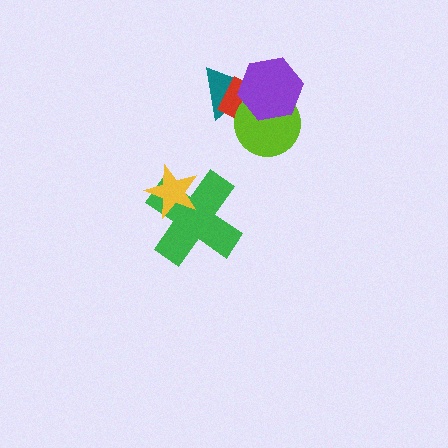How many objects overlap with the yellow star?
1 object overlaps with the yellow star.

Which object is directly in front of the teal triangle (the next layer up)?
The red diamond is directly in front of the teal triangle.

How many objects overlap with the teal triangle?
3 objects overlap with the teal triangle.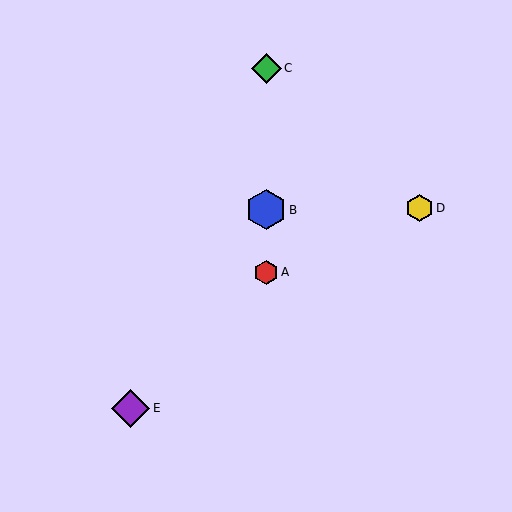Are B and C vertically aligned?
Yes, both are at x≈266.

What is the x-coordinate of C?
Object C is at x≈266.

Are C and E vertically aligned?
No, C is at x≈266 and E is at x≈131.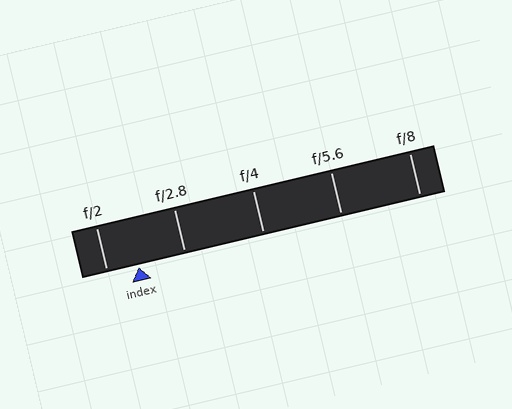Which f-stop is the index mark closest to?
The index mark is closest to f/2.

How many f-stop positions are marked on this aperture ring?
There are 5 f-stop positions marked.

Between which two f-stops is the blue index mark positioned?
The index mark is between f/2 and f/2.8.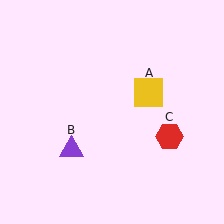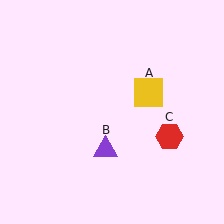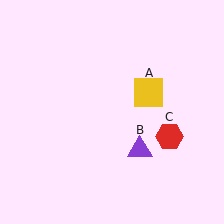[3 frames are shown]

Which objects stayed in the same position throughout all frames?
Yellow square (object A) and red hexagon (object C) remained stationary.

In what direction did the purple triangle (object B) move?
The purple triangle (object B) moved right.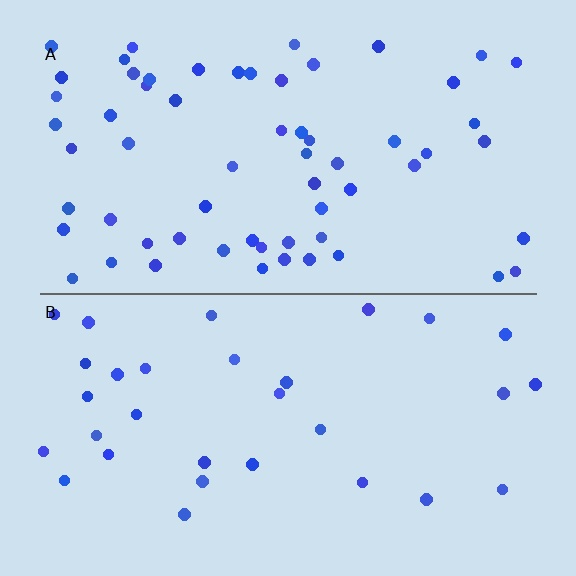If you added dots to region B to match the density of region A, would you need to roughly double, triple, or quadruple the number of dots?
Approximately double.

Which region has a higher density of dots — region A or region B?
A (the top).